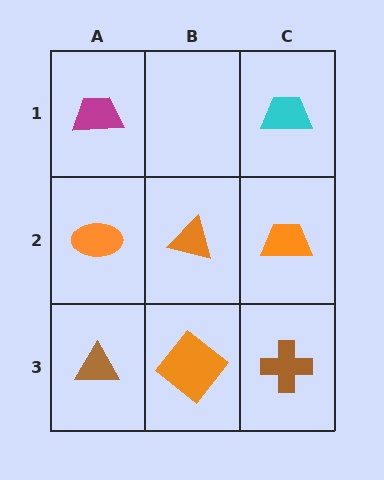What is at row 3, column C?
A brown cross.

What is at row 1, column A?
A magenta trapezoid.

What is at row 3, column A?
A brown triangle.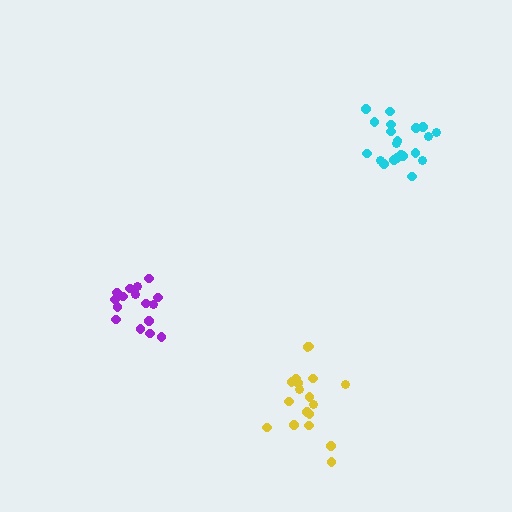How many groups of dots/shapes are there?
There are 3 groups.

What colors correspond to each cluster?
The clusters are colored: yellow, cyan, purple.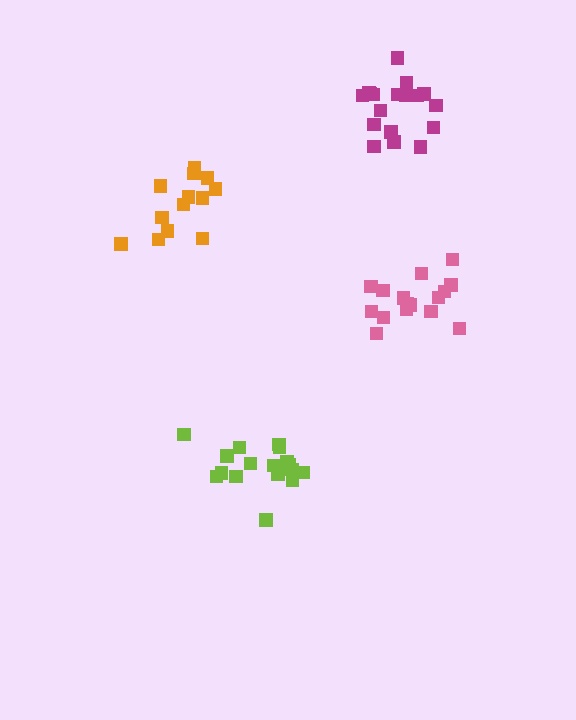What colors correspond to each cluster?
The clusters are colored: orange, pink, lime, magenta.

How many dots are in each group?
Group 1: 13 dots, Group 2: 16 dots, Group 3: 18 dots, Group 4: 18 dots (65 total).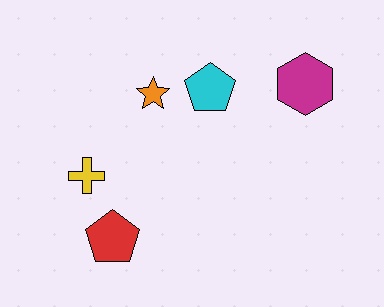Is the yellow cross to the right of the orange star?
No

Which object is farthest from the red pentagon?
The magenta hexagon is farthest from the red pentagon.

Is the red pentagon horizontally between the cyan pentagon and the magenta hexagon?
No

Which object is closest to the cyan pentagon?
The orange star is closest to the cyan pentagon.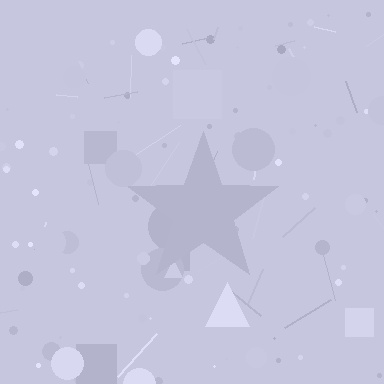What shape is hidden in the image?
A star is hidden in the image.